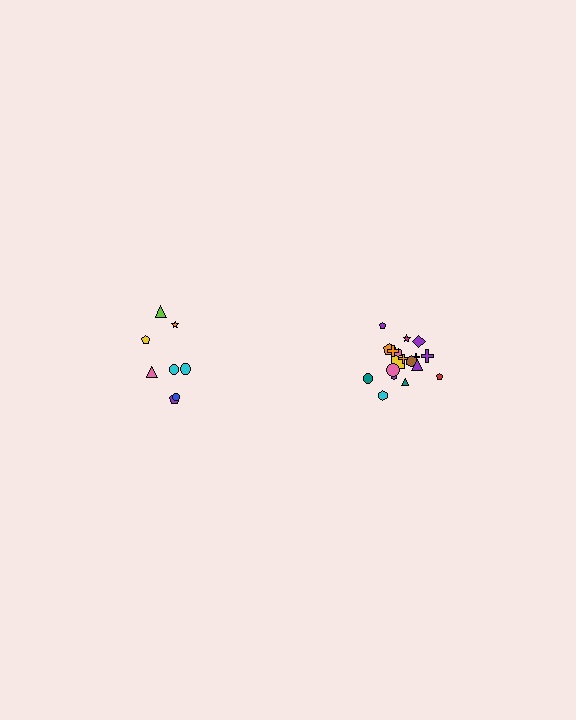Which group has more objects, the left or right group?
The right group.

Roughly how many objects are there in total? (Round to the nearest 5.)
Roughly 25 objects in total.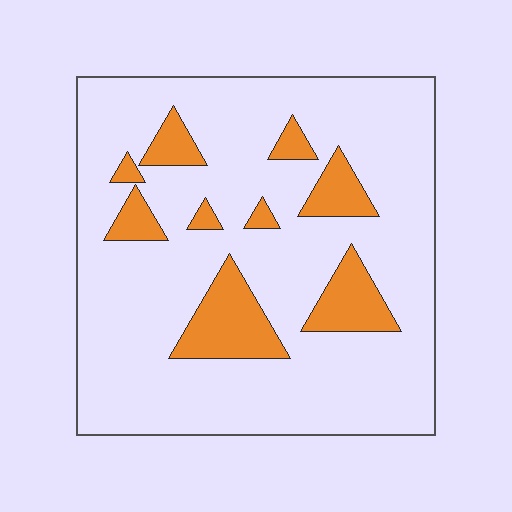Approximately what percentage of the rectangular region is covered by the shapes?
Approximately 15%.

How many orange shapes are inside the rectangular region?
9.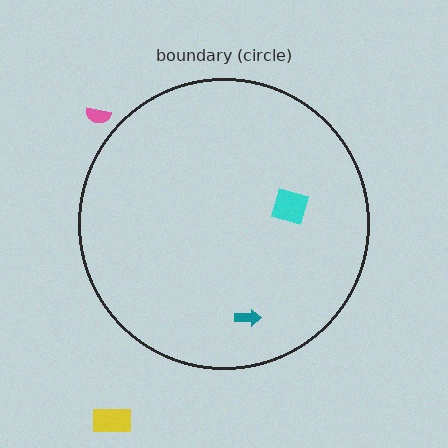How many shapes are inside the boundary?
2 inside, 2 outside.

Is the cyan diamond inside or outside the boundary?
Inside.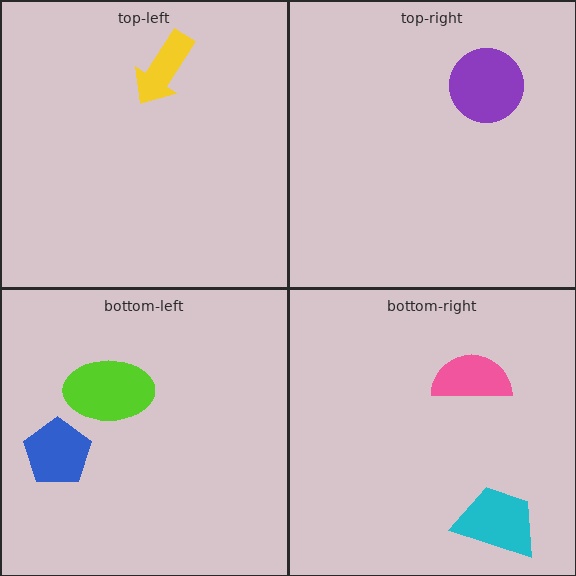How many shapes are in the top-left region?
1.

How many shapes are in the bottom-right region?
2.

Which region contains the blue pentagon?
The bottom-left region.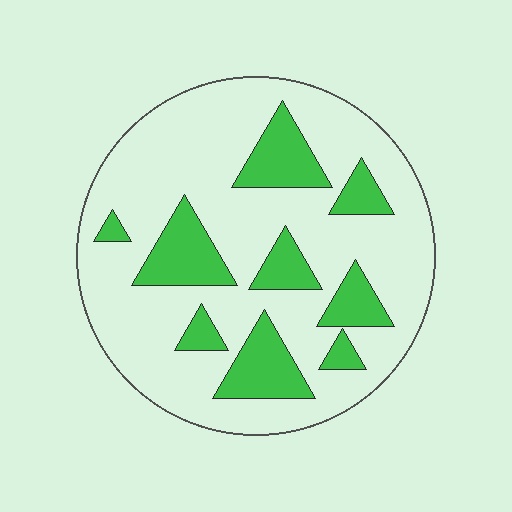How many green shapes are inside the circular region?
9.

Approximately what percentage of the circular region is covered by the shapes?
Approximately 25%.